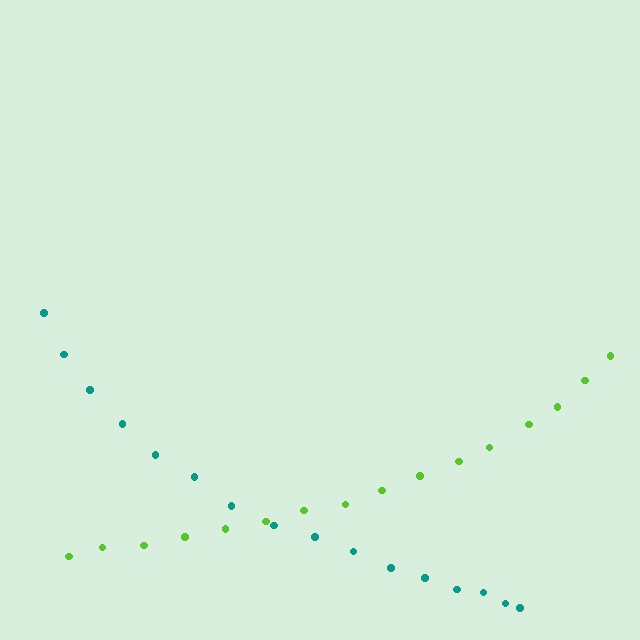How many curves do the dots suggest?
There are 2 distinct paths.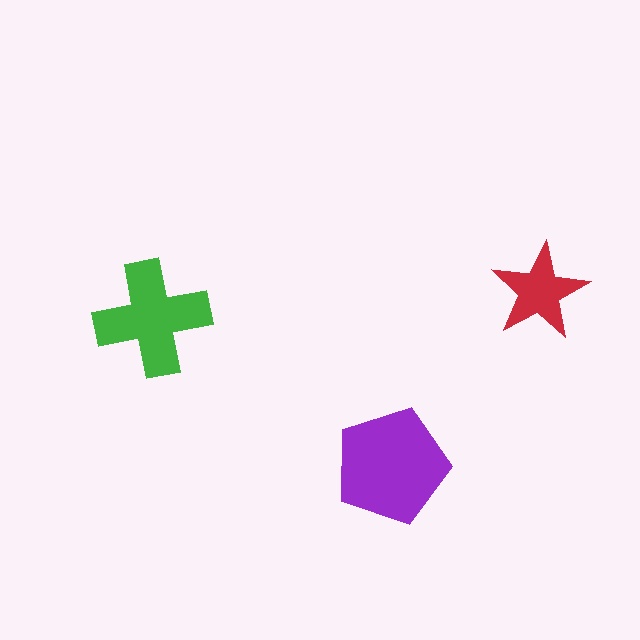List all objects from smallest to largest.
The red star, the green cross, the purple pentagon.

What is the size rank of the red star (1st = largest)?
3rd.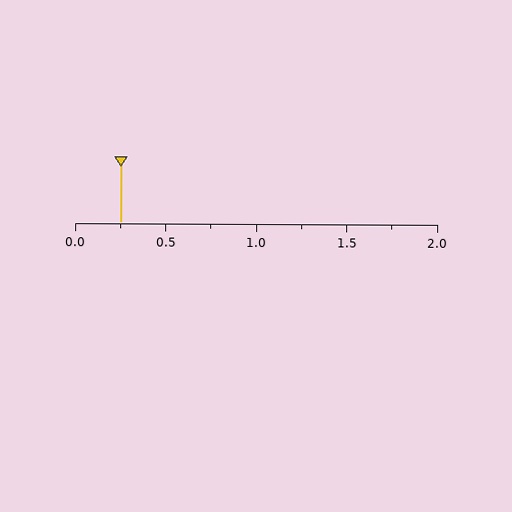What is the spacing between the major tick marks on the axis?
The major ticks are spaced 0.5 apart.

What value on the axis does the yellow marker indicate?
The marker indicates approximately 0.25.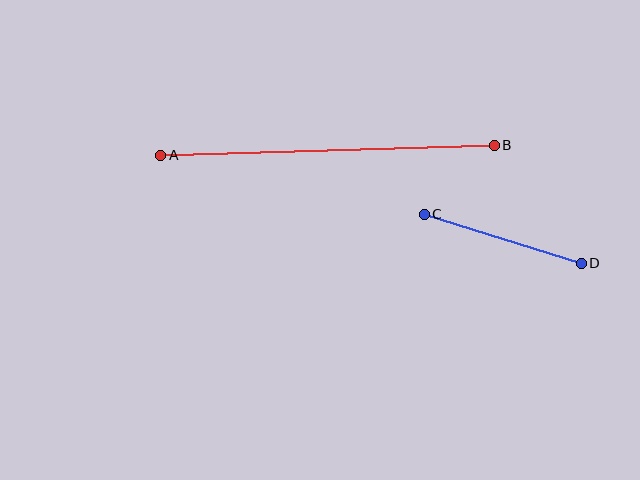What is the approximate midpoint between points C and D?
The midpoint is at approximately (503, 239) pixels.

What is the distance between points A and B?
The distance is approximately 334 pixels.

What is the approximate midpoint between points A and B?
The midpoint is at approximately (327, 150) pixels.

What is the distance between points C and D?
The distance is approximately 164 pixels.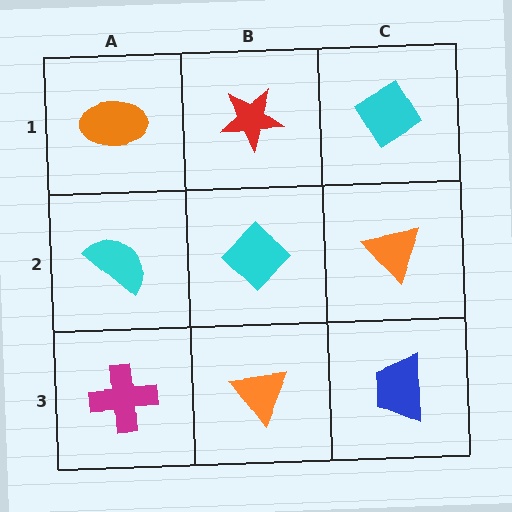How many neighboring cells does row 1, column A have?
2.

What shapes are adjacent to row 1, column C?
An orange triangle (row 2, column C), a red star (row 1, column B).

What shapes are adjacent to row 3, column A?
A cyan semicircle (row 2, column A), an orange triangle (row 3, column B).